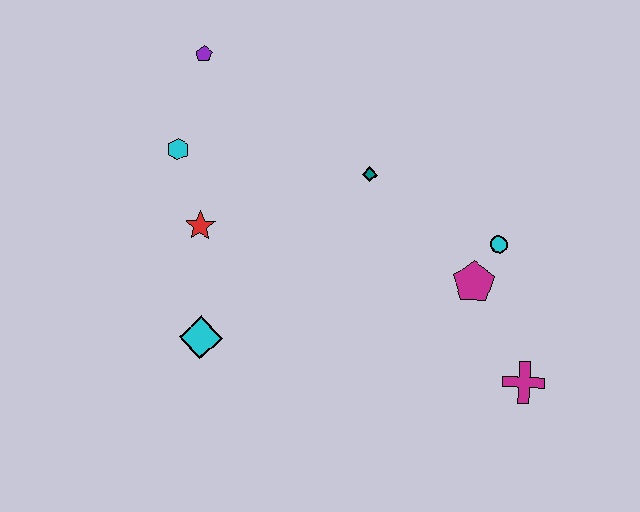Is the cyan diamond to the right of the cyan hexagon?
Yes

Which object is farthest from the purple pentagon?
The magenta cross is farthest from the purple pentagon.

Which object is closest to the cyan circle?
The magenta pentagon is closest to the cyan circle.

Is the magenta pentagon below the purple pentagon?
Yes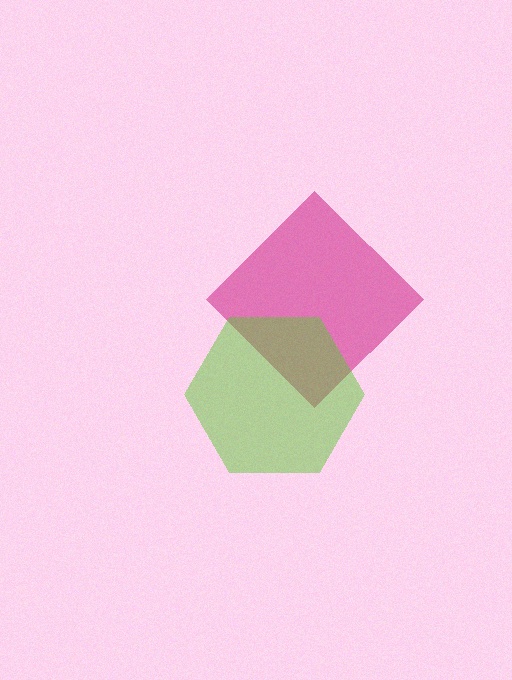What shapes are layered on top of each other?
The layered shapes are: a magenta diamond, a lime hexagon.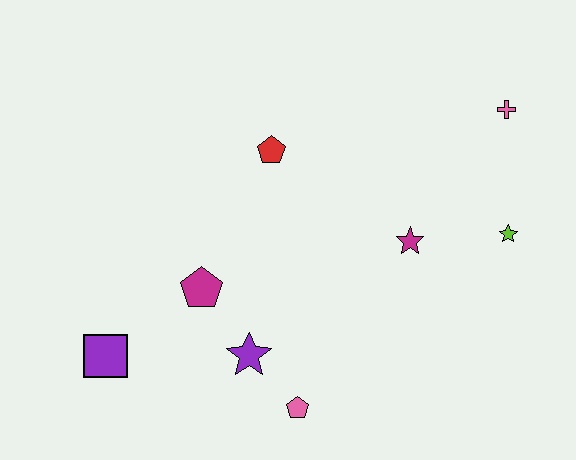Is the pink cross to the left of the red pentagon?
No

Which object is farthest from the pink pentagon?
The pink cross is farthest from the pink pentagon.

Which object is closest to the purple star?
The pink pentagon is closest to the purple star.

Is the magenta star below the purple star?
No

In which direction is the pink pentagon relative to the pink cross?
The pink pentagon is below the pink cross.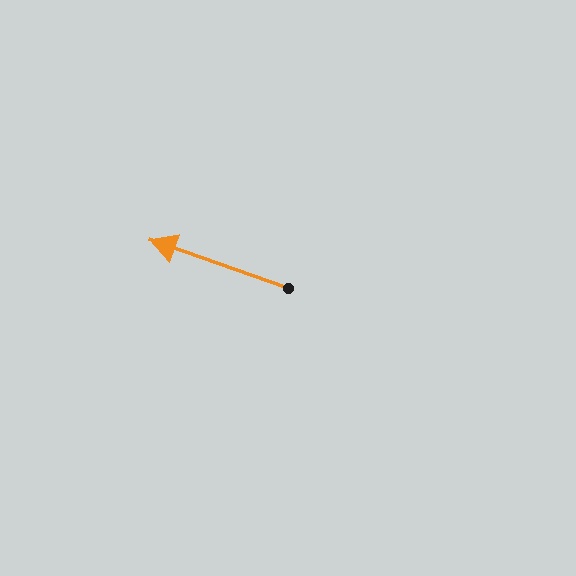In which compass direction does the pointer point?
West.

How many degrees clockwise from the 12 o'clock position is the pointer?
Approximately 289 degrees.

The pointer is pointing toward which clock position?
Roughly 10 o'clock.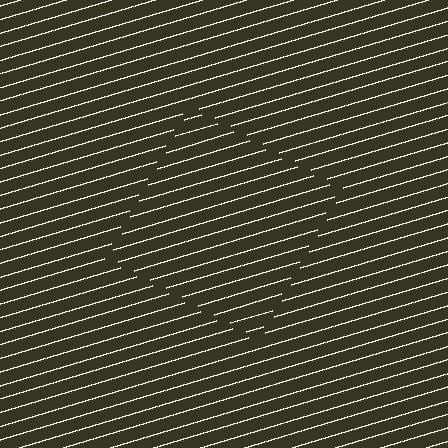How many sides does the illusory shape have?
4 sides — the line-ends trace a square.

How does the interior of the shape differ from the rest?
The interior of the shape contains the same grating, shifted by half a period — the contour is defined by the phase discontinuity where line-ends from the inner and outer gratings abut.